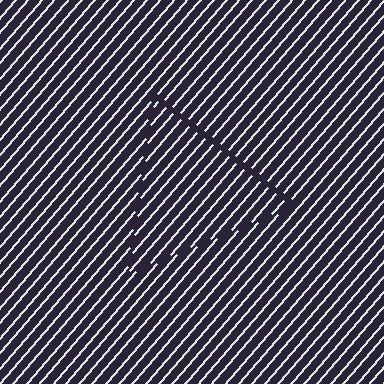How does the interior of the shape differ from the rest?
The interior of the shape contains the same grating, shifted by half a period — the contour is defined by the phase discontinuity where line-ends from the inner and outer gratings abut.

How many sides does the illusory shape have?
3 sides — the line-ends trace a triangle.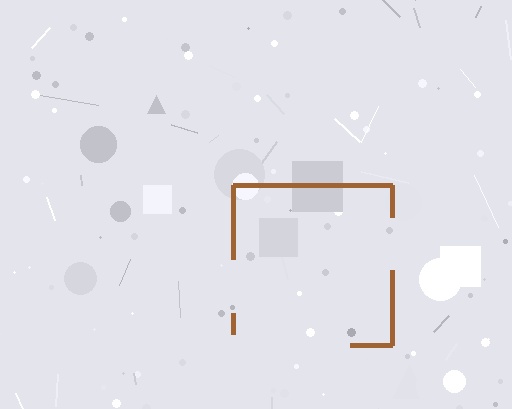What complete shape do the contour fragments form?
The contour fragments form a square.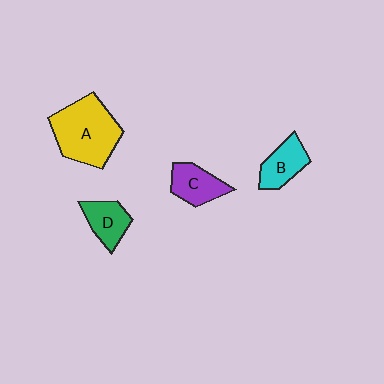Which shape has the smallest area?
Shape D (green).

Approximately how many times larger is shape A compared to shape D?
Approximately 2.2 times.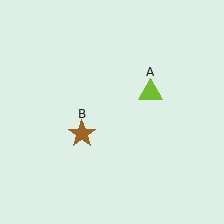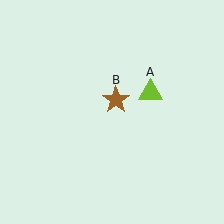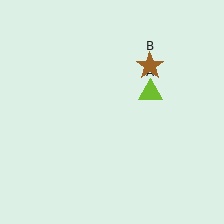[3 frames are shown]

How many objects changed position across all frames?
1 object changed position: brown star (object B).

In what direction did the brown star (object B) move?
The brown star (object B) moved up and to the right.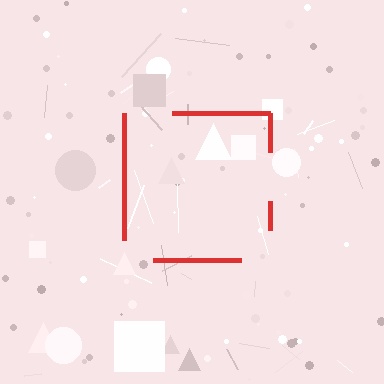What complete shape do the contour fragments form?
The contour fragments form a square.